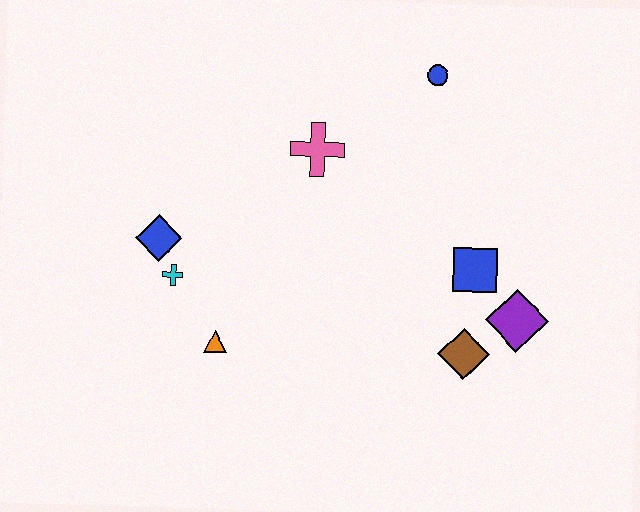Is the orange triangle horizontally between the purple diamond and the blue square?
No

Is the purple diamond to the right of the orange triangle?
Yes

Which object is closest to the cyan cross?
The blue diamond is closest to the cyan cross.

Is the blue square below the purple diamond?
No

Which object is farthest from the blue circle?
The orange triangle is farthest from the blue circle.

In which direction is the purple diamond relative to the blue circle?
The purple diamond is below the blue circle.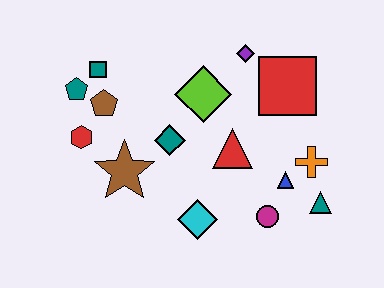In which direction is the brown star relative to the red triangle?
The brown star is to the left of the red triangle.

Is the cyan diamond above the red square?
No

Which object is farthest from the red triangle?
The teal pentagon is farthest from the red triangle.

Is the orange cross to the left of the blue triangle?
No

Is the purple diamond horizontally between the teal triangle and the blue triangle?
No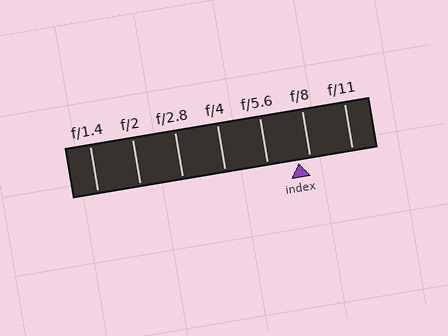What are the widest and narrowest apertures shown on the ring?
The widest aperture shown is f/1.4 and the narrowest is f/11.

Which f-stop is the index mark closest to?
The index mark is closest to f/8.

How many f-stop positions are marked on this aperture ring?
There are 7 f-stop positions marked.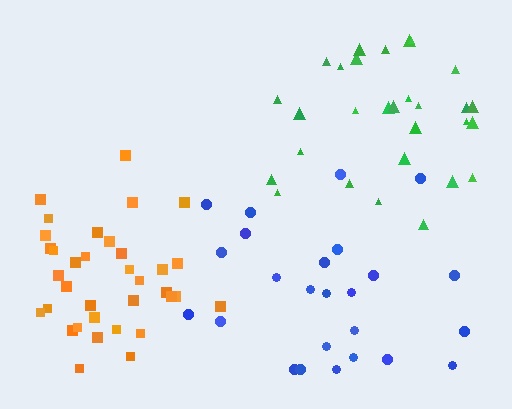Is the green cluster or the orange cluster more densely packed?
Orange.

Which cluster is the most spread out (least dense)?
Blue.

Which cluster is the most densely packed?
Orange.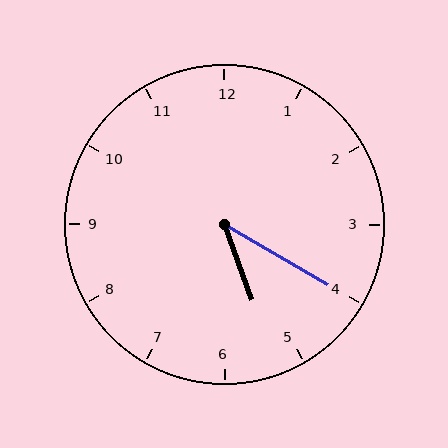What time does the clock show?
5:20.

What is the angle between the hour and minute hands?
Approximately 40 degrees.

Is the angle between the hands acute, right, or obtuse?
It is acute.